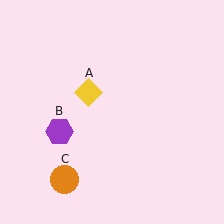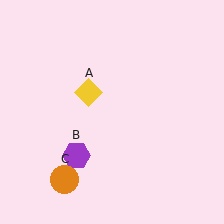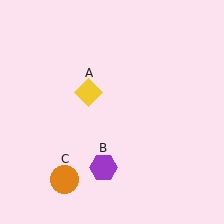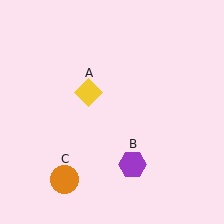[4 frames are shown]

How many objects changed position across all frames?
1 object changed position: purple hexagon (object B).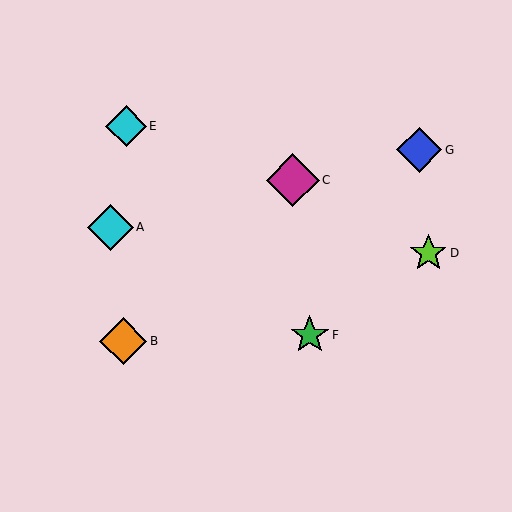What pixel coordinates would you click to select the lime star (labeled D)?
Click at (428, 253) to select the lime star D.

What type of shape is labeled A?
Shape A is a cyan diamond.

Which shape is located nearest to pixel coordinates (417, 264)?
The lime star (labeled D) at (428, 253) is nearest to that location.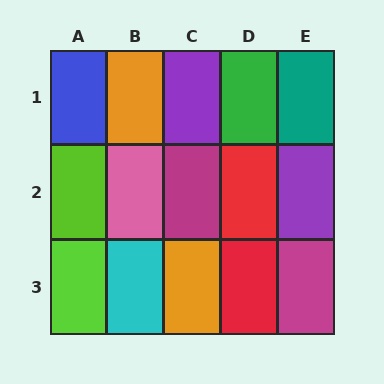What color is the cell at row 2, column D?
Red.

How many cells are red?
2 cells are red.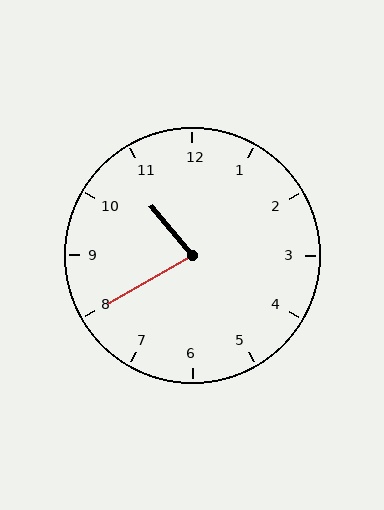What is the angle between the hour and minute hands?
Approximately 80 degrees.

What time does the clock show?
10:40.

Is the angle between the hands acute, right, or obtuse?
It is acute.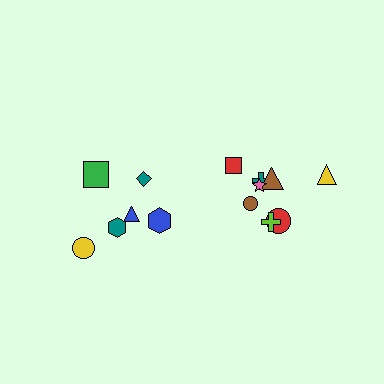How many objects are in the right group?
There are 8 objects.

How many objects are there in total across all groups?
There are 14 objects.